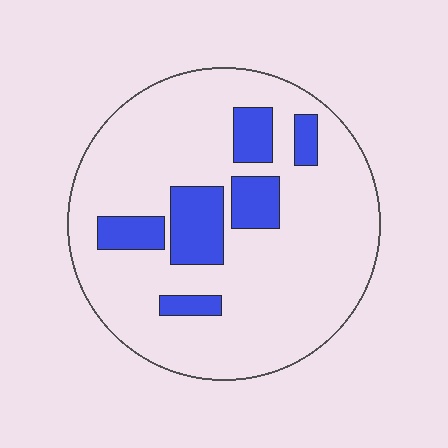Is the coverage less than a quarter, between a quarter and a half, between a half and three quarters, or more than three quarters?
Less than a quarter.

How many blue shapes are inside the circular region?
6.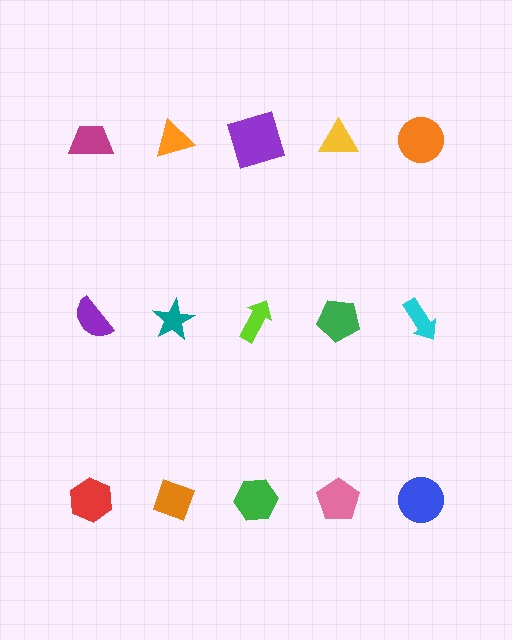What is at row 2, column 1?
A purple semicircle.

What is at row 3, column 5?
A blue circle.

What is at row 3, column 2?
An orange diamond.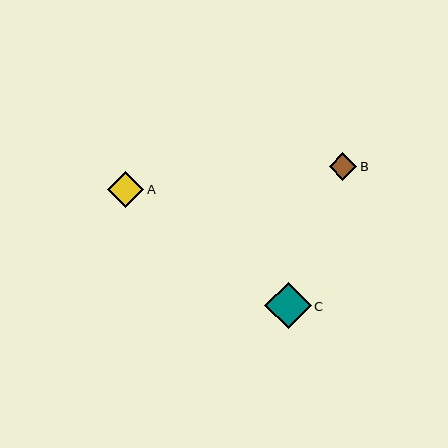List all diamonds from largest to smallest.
From largest to smallest: C, A, B.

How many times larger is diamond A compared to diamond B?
Diamond A is approximately 1.3 times the size of diamond B.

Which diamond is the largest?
Diamond C is the largest with a size of approximately 46 pixels.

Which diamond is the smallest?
Diamond B is the smallest with a size of approximately 27 pixels.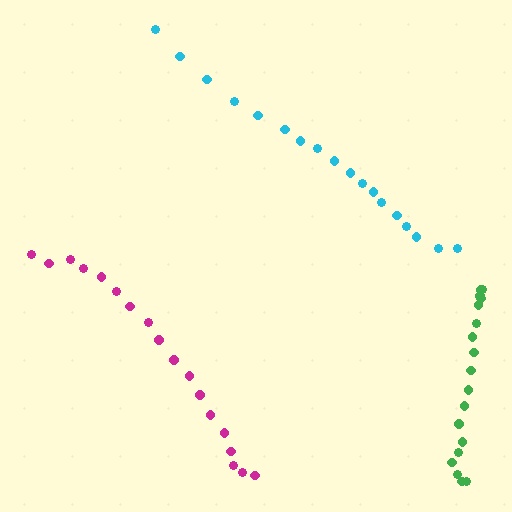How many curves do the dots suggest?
There are 3 distinct paths.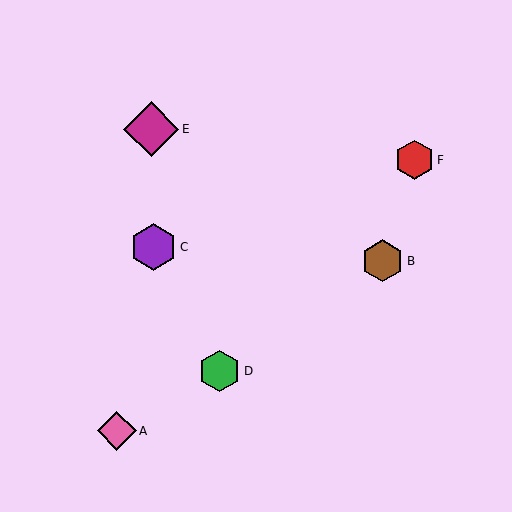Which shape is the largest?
The magenta diamond (labeled E) is the largest.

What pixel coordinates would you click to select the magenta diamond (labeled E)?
Click at (151, 129) to select the magenta diamond E.